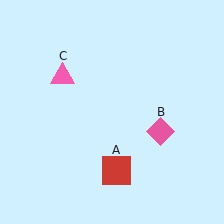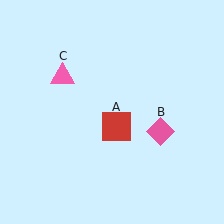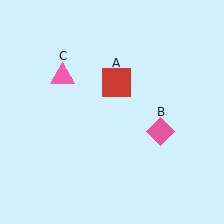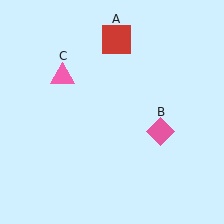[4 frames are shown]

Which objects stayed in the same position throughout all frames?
Pink diamond (object B) and pink triangle (object C) remained stationary.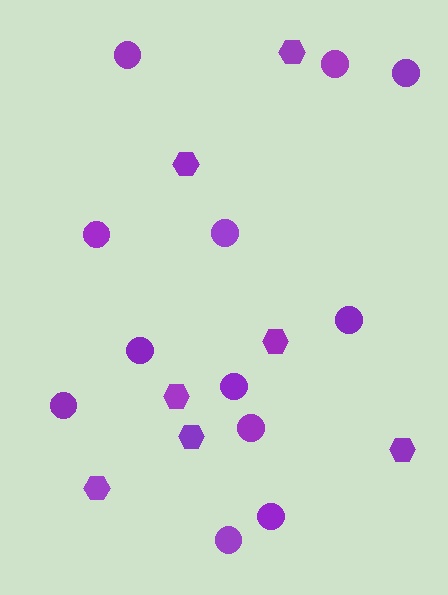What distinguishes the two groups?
There are 2 groups: one group of circles (12) and one group of hexagons (7).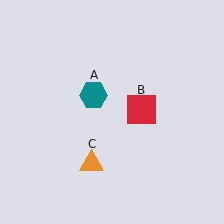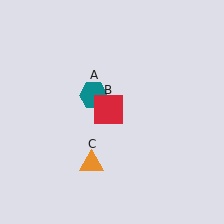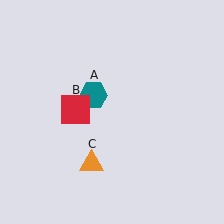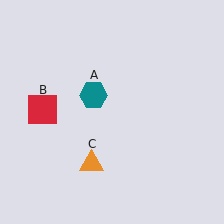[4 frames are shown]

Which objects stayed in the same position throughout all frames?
Teal hexagon (object A) and orange triangle (object C) remained stationary.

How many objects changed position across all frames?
1 object changed position: red square (object B).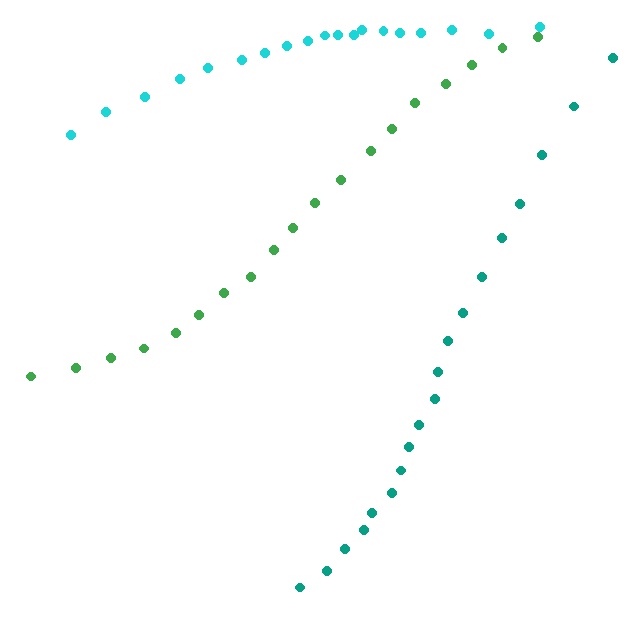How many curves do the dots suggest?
There are 3 distinct paths.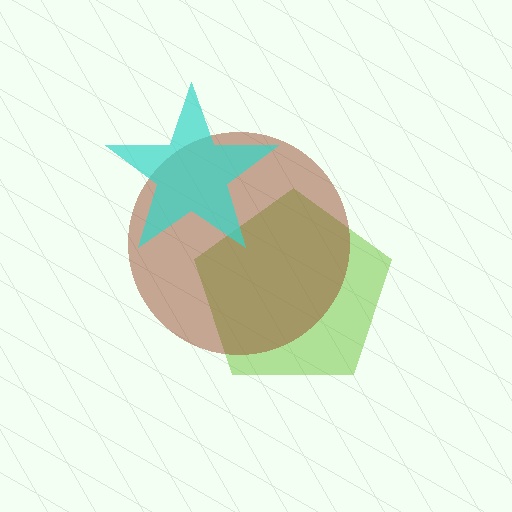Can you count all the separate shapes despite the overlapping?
Yes, there are 3 separate shapes.